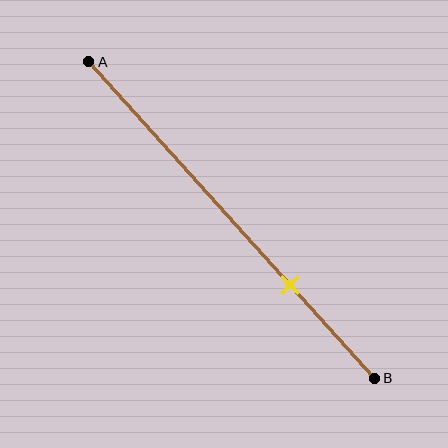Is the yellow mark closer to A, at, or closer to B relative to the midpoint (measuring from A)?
The yellow mark is closer to point B than the midpoint of segment AB.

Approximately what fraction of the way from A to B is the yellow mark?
The yellow mark is approximately 70% of the way from A to B.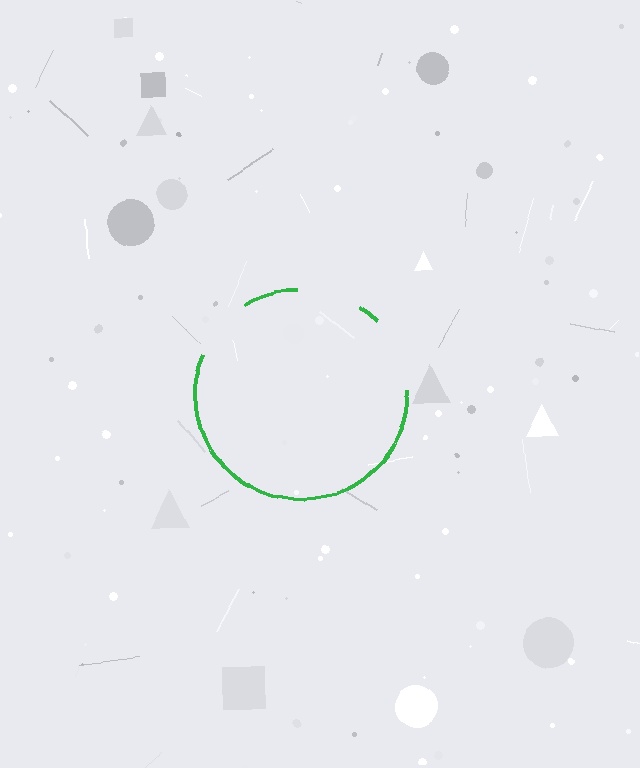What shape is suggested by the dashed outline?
The dashed outline suggests a circle.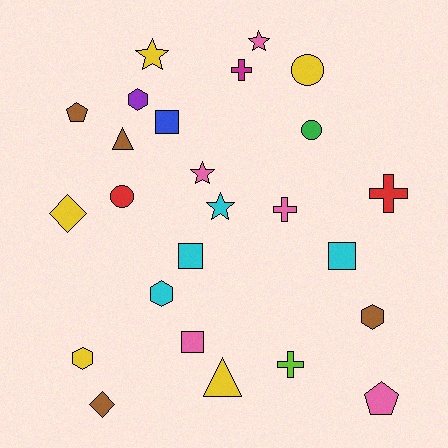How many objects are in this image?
There are 25 objects.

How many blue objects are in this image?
There is 1 blue object.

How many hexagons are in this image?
There are 4 hexagons.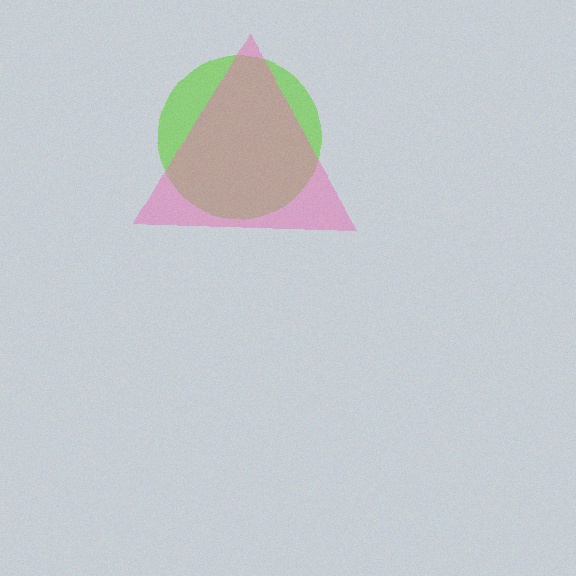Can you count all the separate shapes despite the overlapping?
Yes, there are 2 separate shapes.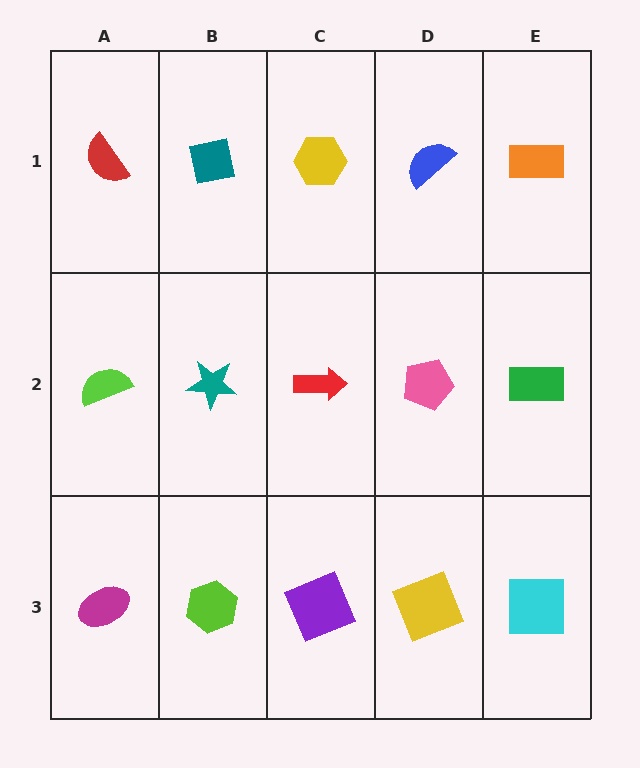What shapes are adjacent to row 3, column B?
A teal star (row 2, column B), a magenta ellipse (row 3, column A), a purple square (row 3, column C).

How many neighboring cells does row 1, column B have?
3.